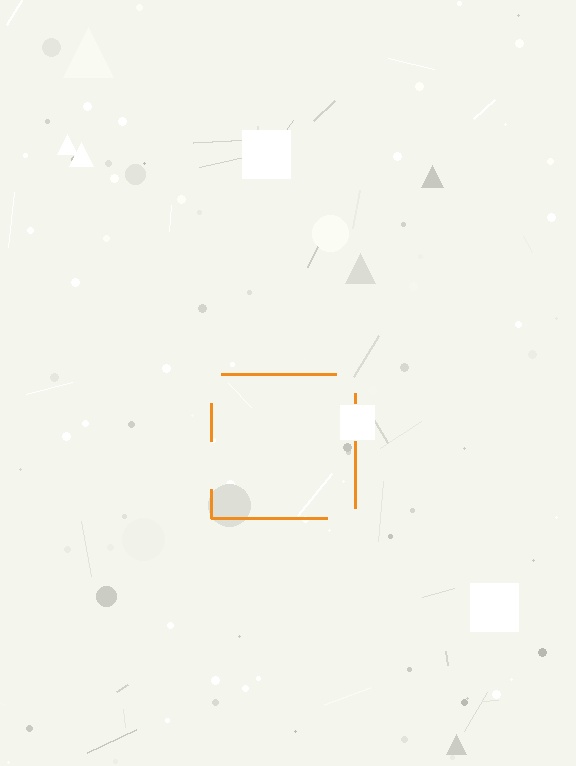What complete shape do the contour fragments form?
The contour fragments form a square.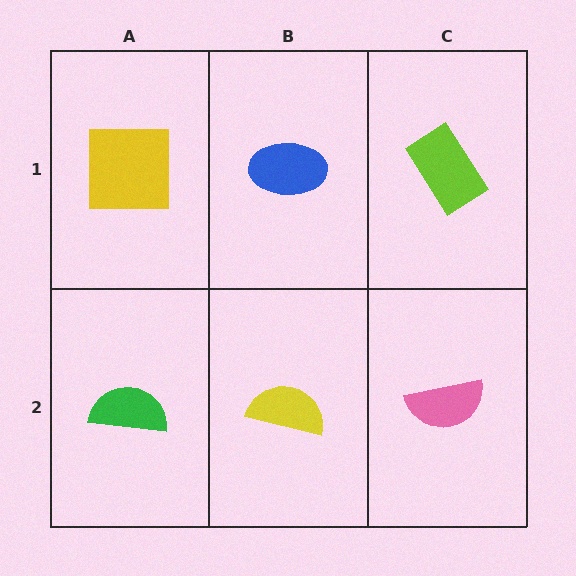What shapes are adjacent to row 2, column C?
A lime rectangle (row 1, column C), a yellow semicircle (row 2, column B).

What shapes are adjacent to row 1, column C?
A pink semicircle (row 2, column C), a blue ellipse (row 1, column B).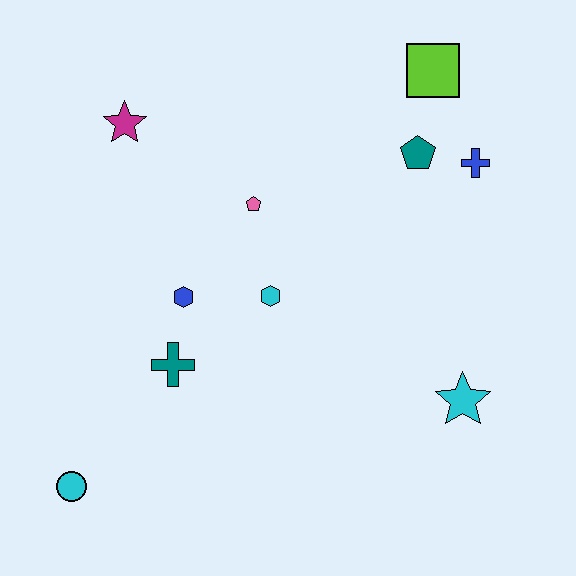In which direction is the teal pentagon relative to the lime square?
The teal pentagon is below the lime square.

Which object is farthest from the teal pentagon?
The cyan circle is farthest from the teal pentagon.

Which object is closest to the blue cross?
The teal pentagon is closest to the blue cross.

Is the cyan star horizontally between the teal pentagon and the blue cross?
Yes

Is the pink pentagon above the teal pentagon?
No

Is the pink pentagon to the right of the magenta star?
Yes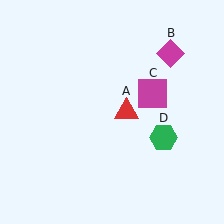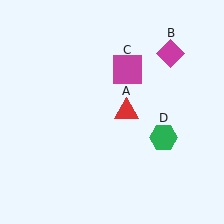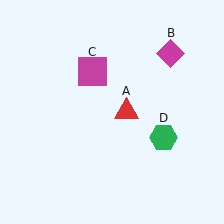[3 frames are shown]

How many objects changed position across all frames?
1 object changed position: magenta square (object C).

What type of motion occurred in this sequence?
The magenta square (object C) rotated counterclockwise around the center of the scene.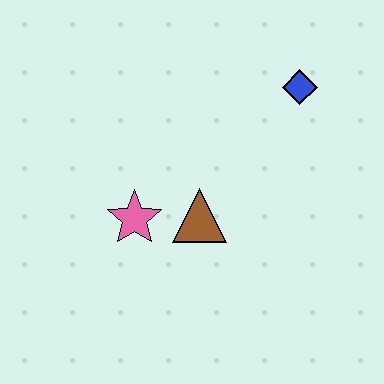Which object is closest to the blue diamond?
The brown triangle is closest to the blue diamond.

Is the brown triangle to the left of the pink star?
No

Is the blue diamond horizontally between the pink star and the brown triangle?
No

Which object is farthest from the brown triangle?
The blue diamond is farthest from the brown triangle.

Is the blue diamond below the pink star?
No